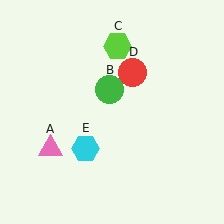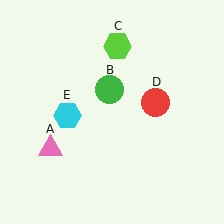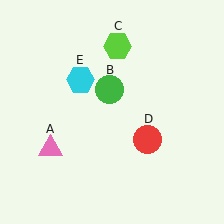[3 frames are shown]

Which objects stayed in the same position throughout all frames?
Pink triangle (object A) and green circle (object B) and lime hexagon (object C) remained stationary.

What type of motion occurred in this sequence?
The red circle (object D), cyan hexagon (object E) rotated clockwise around the center of the scene.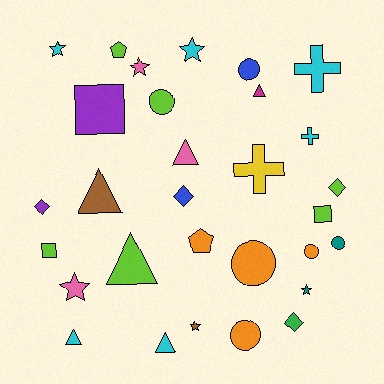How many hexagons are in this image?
There are no hexagons.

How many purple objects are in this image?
There are 2 purple objects.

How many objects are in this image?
There are 30 objects.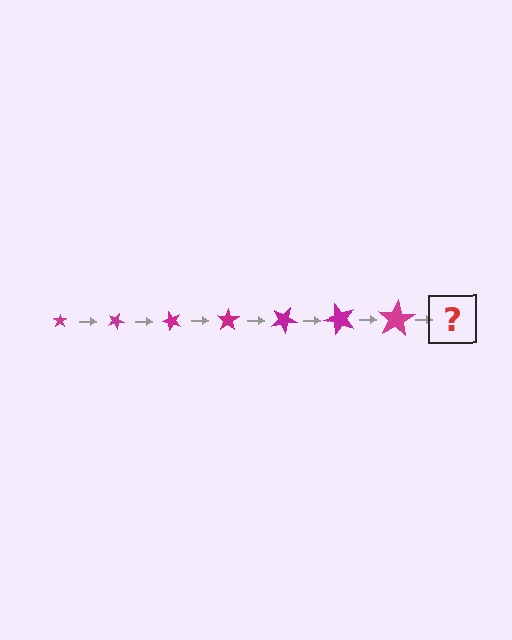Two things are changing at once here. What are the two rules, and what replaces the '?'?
The two rules are that the star grows larger each step and it rotates 25 degrees each step. The '?' should be a star, larger than the previous one and rotated 175 degrees from the start.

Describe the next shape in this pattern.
It should be a star, larger than the previous one and rotated 175 degrees from the start.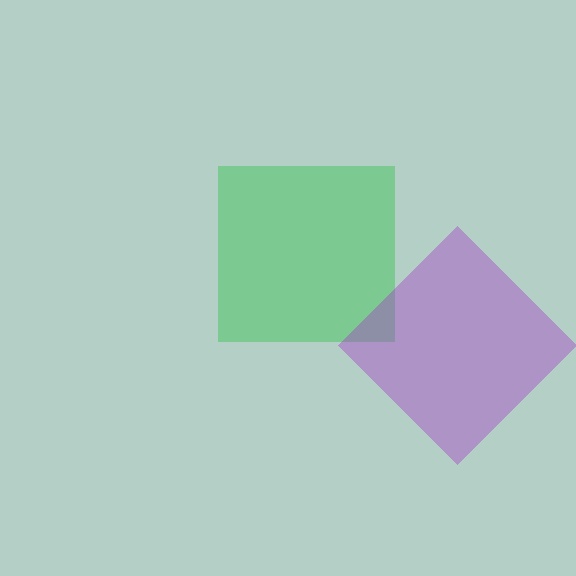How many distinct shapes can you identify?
There are 2 distinct shapes: a green square, a purple diamond.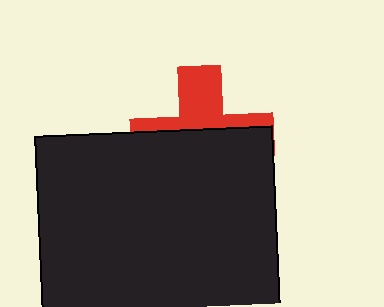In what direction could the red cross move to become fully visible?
The red cross could move up. That would shift it out from behind the black square entirely.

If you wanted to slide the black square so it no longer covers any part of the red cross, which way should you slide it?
Slide it down — that is the most direct way to separate the two shapes.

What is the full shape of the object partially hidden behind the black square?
The partially hidden object is a red cross.